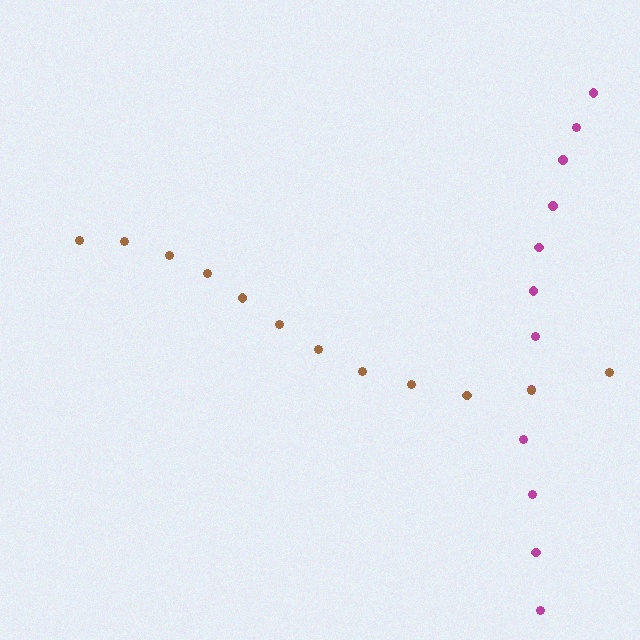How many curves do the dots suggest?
There are 2 distinct paths.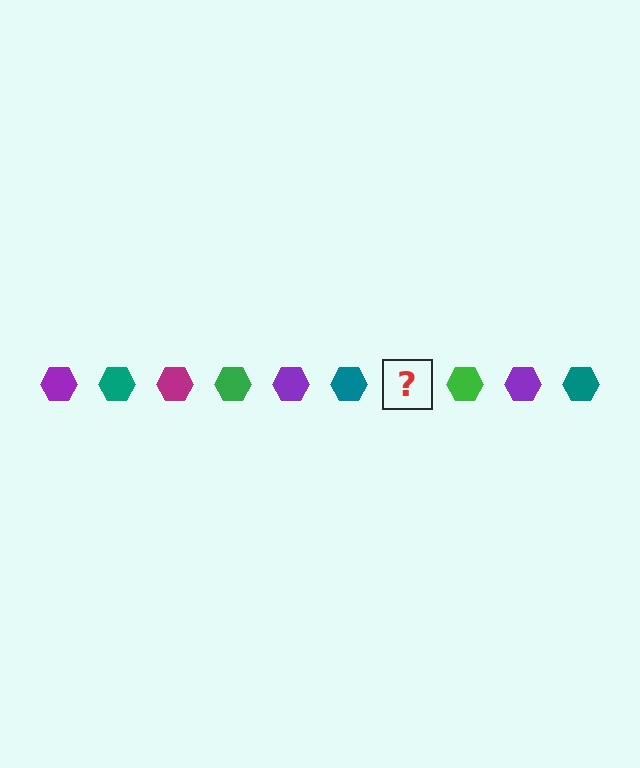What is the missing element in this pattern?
The missing element is a magenta hexagon.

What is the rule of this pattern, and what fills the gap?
The rule is that the pattern cycles through purple, teal, magenta, green hexagons. The gap should be filled with a magenta hexagon.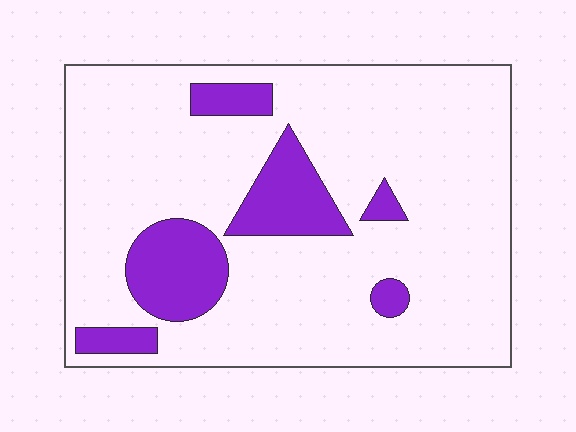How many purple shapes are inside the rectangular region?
6.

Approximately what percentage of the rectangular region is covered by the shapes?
Approximately 15%.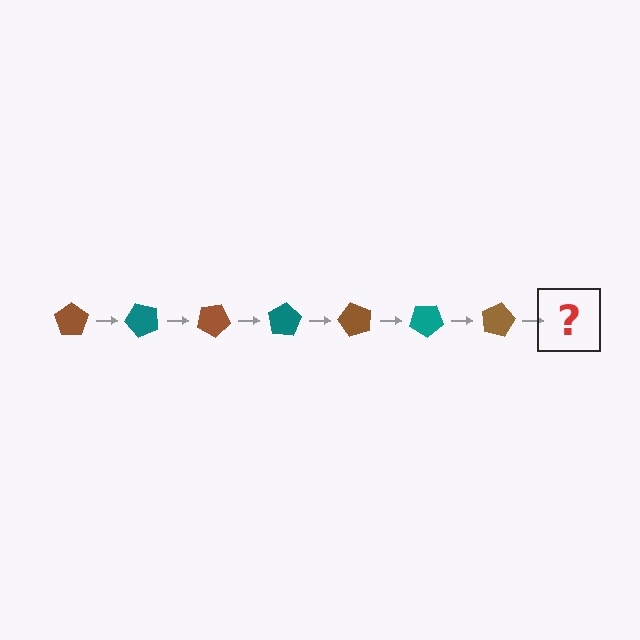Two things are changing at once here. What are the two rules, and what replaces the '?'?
The two rules are that it rotates 50 degrees each step and the color cycles through brown and teal. The '?' should be a teal pentagon, rotated 350 degrees from the start.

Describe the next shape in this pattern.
It should be a teal pentagon, rotated 350 degrees from the start.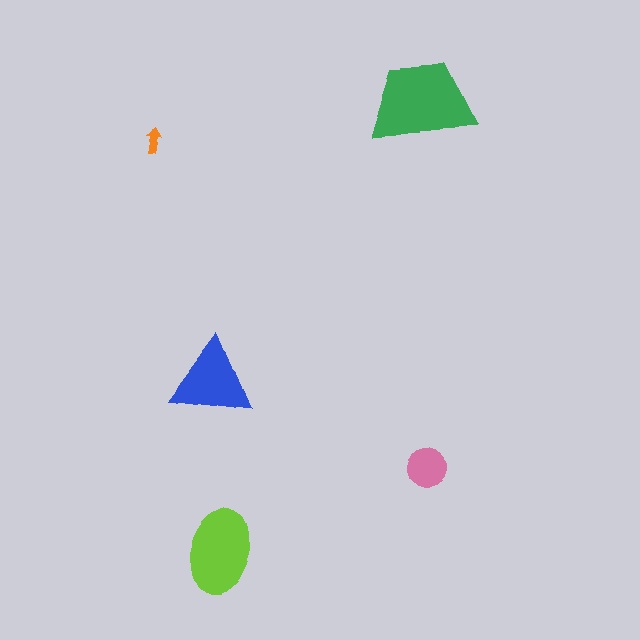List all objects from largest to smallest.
The green trapezoid, the lime ellipse, the blue triangle, the pink circle, the orange arrow.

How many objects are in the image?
There are 5 objects in the image.